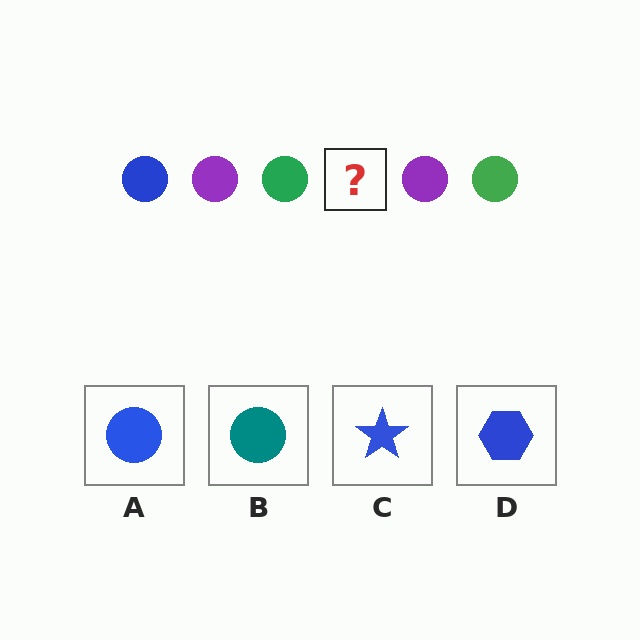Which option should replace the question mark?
Option A.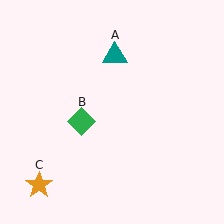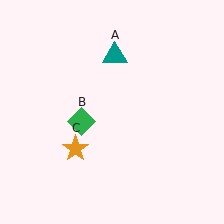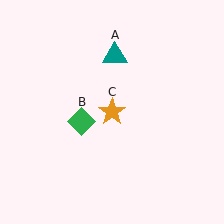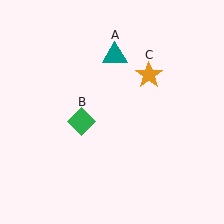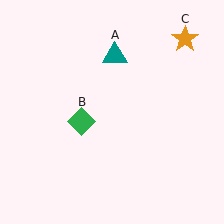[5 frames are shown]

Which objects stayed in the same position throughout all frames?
Teal triangle (object A) and green diamond (object B) remained stationary.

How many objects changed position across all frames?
1 object changed position: orange star (object C).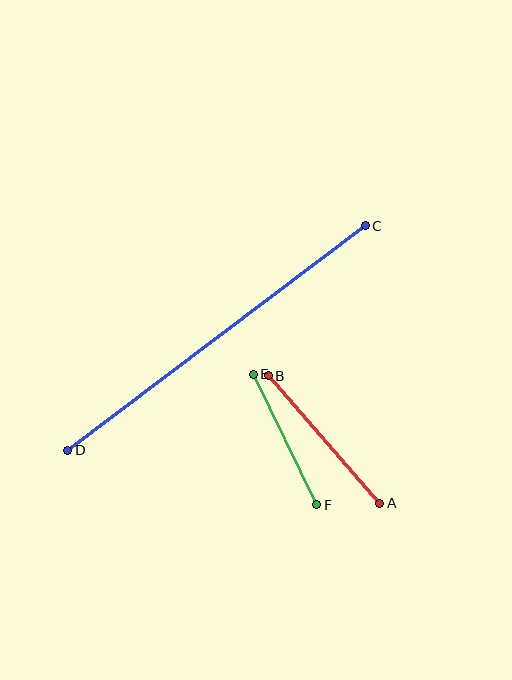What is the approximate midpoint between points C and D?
The midpoint is at approximately (216, 338) pixels.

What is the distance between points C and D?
The distance is approximately 373 pixels.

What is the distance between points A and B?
The distance is approximately 169 pixels.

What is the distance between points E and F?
The distance is approximately 145 pixels.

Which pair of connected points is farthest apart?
Points C and D are farthest apart.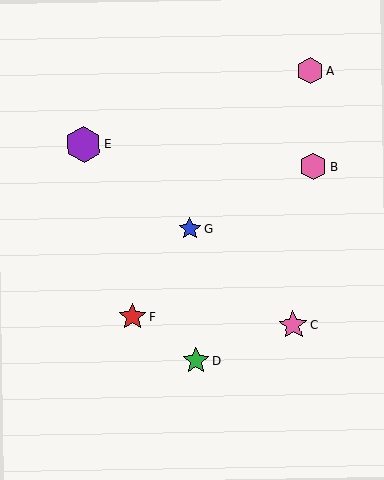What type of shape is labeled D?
Shape D is a green star.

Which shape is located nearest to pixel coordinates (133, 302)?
The red star (labeled F) at (133, 317) is nearest to that location.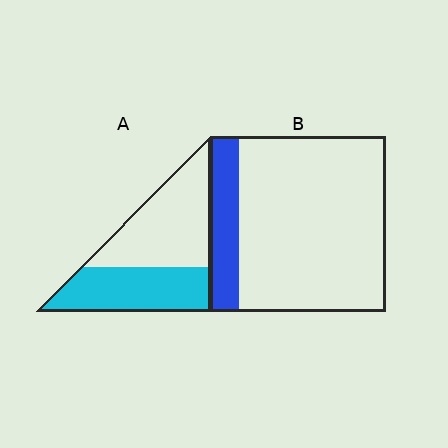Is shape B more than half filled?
No.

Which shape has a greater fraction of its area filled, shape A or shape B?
Shape A.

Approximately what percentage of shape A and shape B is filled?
A is approximately 45% and B is approximately 15%.